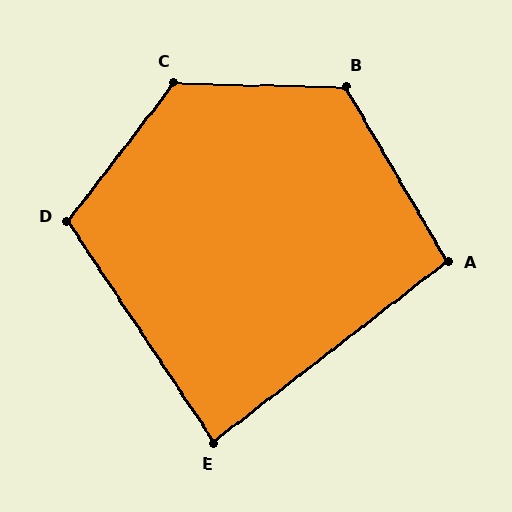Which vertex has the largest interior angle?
C, at approximately 126 degrees.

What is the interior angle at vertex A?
Approximately 97 degrees (obtuse).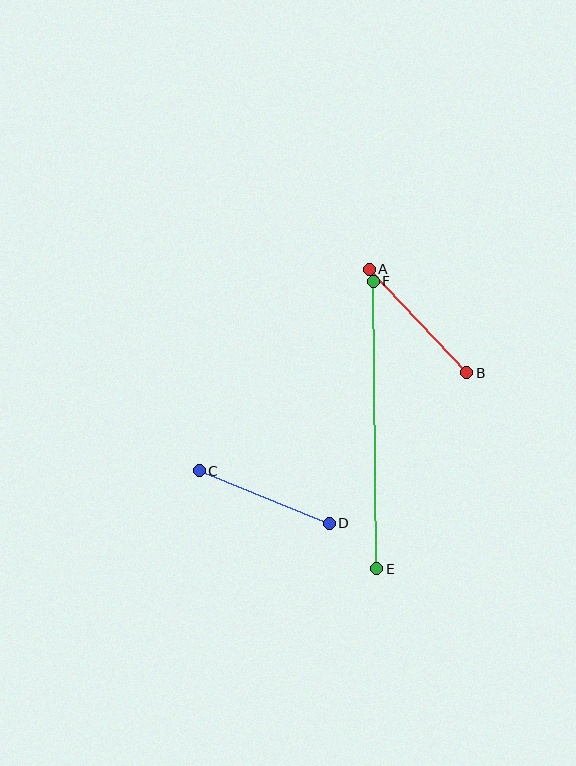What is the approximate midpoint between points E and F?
The midpoint is at approximately (375, 425) pixels.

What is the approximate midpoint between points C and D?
The midpoint is at approximately (264, 497) pixels.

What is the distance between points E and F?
The distance is approximately 288 pixels.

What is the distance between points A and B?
The distance is approximately 142 pixels.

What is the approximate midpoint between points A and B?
The midpoint is at approximately (418, 321) pixels.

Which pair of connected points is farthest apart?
Points E and F are farthest apart.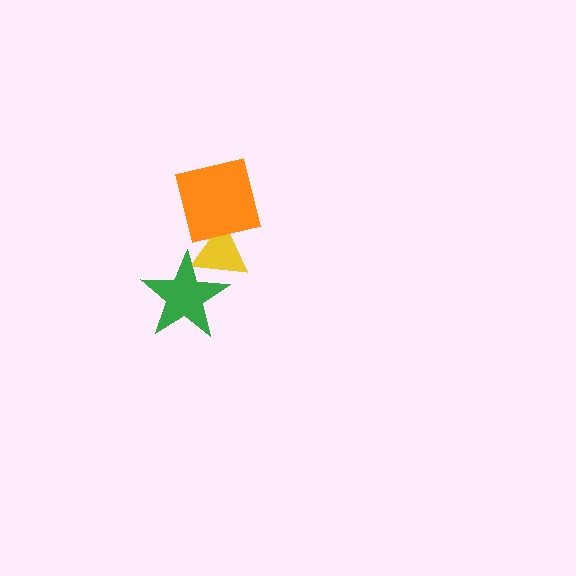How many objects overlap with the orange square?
1 object overlaps with the orange square.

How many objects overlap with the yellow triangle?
2 objects overlap with the yellow triangle.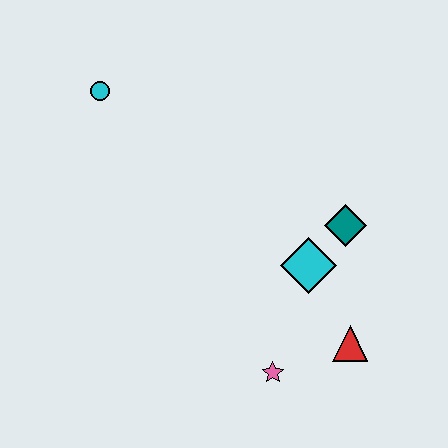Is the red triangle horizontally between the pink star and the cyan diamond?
No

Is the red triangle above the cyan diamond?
No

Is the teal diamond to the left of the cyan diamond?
No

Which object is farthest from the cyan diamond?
The cyan circle is farthest from the cyan diamond.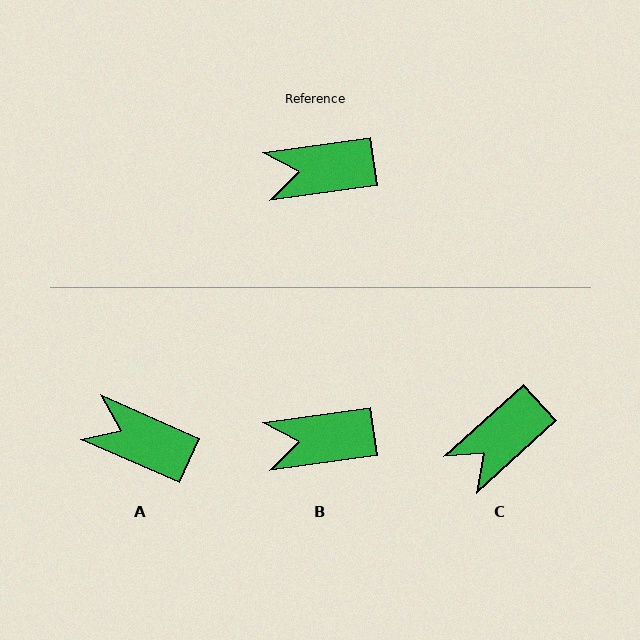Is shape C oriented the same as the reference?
No, it is off by about 34 degrees.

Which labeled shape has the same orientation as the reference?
B.